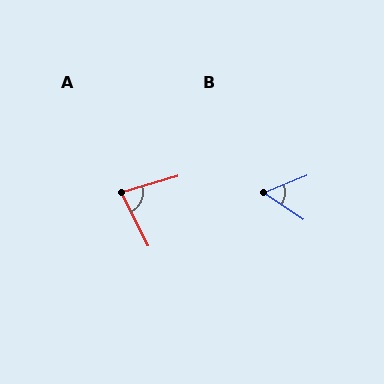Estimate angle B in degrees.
Approximately 55 degrees.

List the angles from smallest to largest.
B (55°), A (80°).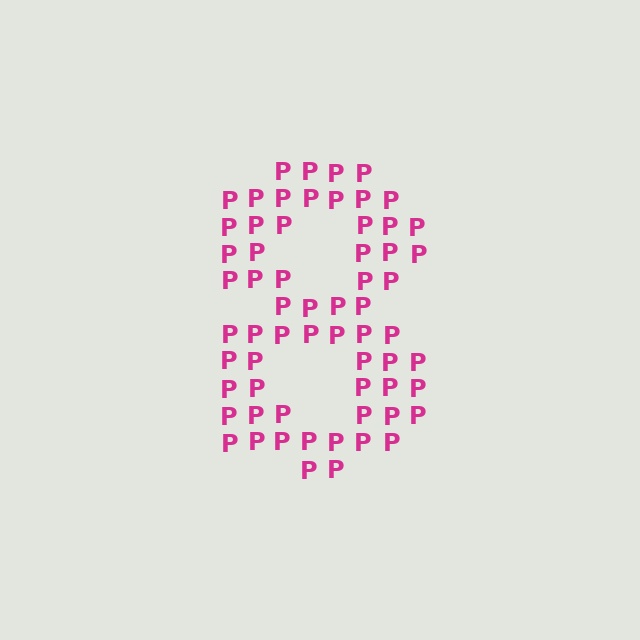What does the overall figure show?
The overall figure shows the digit 8.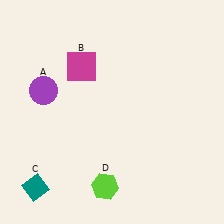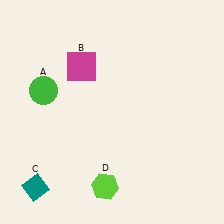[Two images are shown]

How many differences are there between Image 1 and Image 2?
There is 1 difference between the two images.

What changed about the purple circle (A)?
In Image 1, A is purple. In Image 2, it changed to green.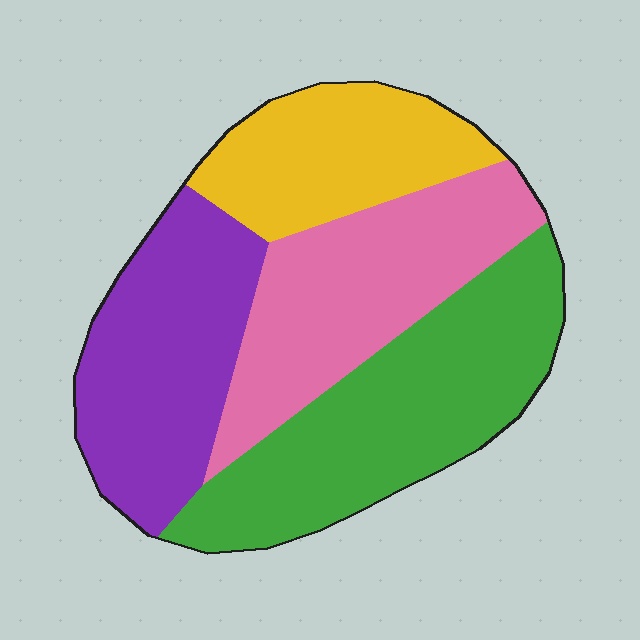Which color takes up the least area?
Yellow, at roughly 20%.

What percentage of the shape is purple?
Purple covers around 25% of the shape.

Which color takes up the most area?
Green, at roughly 30%.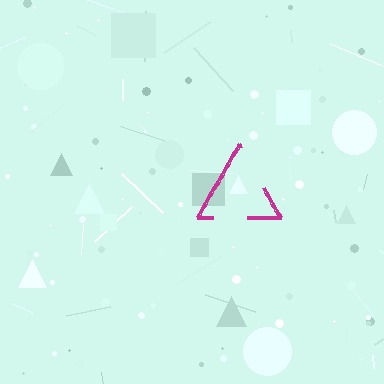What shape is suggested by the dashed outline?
The dashed outline suggests a triangle.